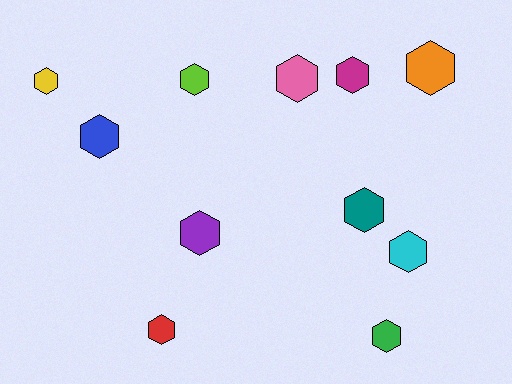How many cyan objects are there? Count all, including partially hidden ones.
There is 1 cyan object.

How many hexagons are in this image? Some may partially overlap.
There are 11 hexagons.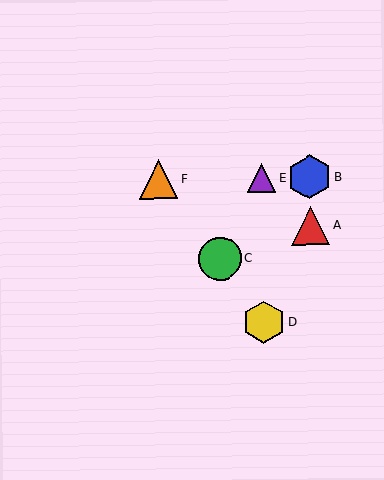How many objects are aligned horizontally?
3 objects (B, E, F) are aligned horizontally.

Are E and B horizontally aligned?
Yes, both are at y≈178.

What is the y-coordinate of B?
Object B is at y≈177.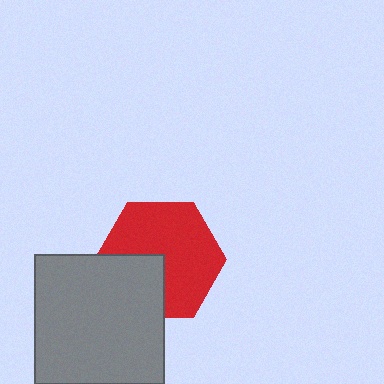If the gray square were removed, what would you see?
You would see the complete red hexagon.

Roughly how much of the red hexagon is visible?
Most of it is visible (roughly 69%).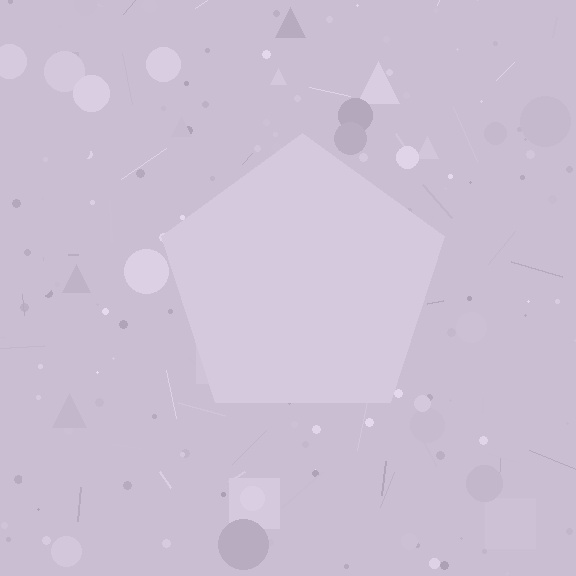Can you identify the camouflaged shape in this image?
The camouflaged shape is a pentagon.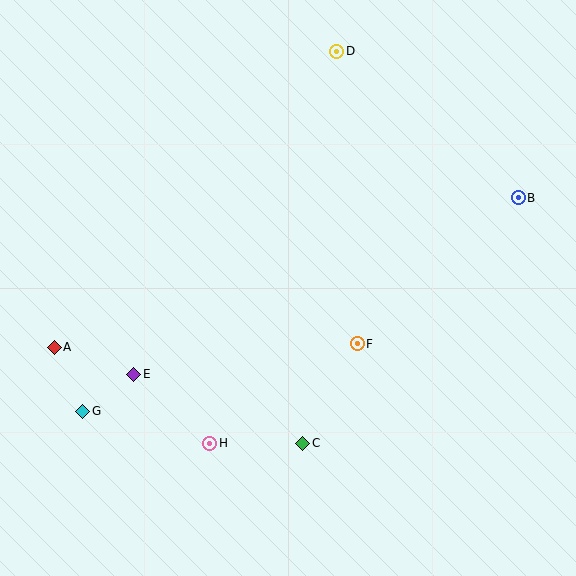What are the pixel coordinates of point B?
Point B is at (518, 198).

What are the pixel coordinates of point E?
Point E is at (134, 374).